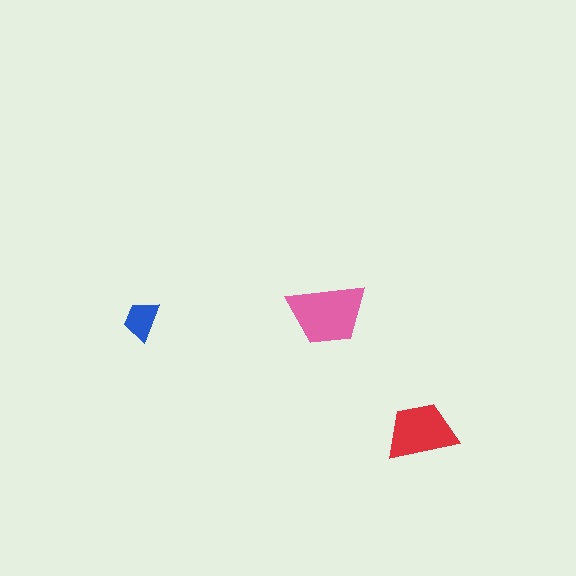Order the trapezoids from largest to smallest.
the pink one, the red one, the blue one.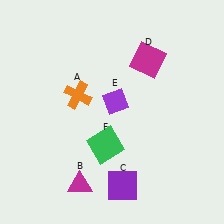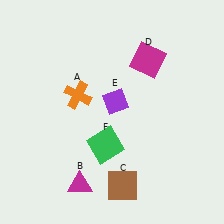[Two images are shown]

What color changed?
The square (C) changed from purple in Image 1 to brown in Image 2.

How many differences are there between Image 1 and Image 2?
There is 1 difference between the two images.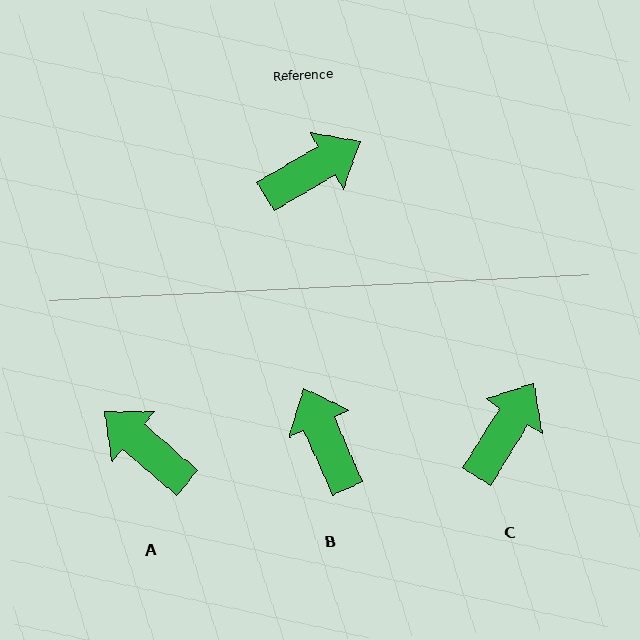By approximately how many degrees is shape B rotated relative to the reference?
Approximately 83 degrees counter-clockwise.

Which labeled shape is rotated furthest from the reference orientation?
A, about 109 degrees away.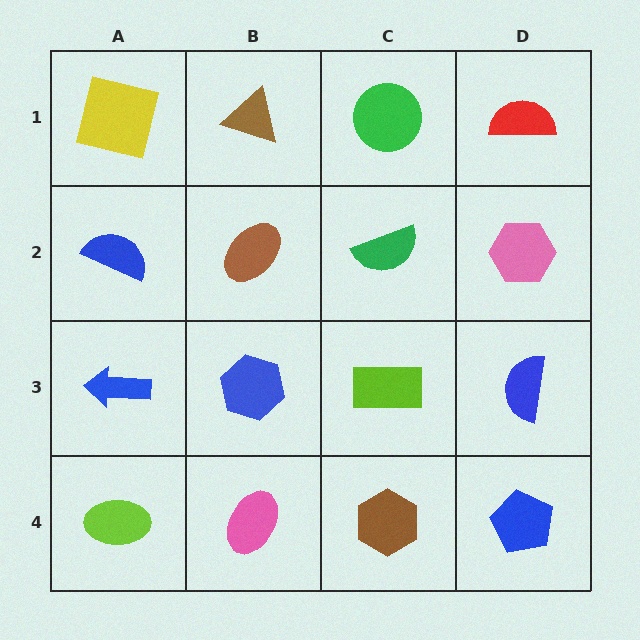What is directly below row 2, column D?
A blue semicircle.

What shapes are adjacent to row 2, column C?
A green circle (row 1, column C), a lime rectangle (row 3, column C), a brown ellipse (row 2, column B), a pink hexagon (row 2, column D).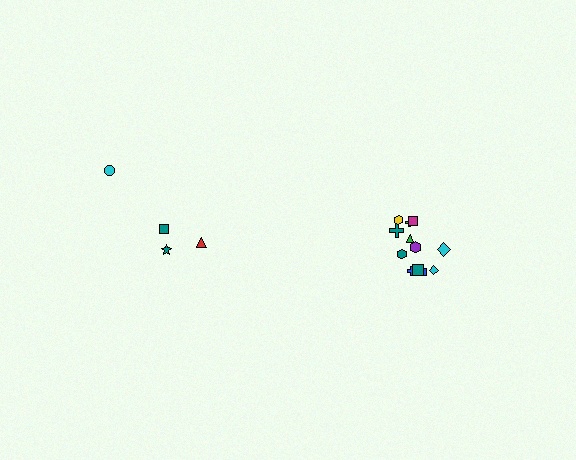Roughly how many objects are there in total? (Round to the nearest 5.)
Roughly 15 objects in total.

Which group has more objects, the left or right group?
The right group.